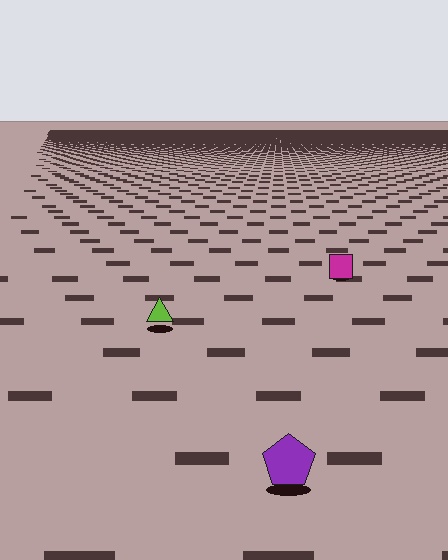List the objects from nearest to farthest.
From nearest to farthest: the purple pentagon, the lime triangle, the magenta square.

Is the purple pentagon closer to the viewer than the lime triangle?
Yes. The purple pentagon is closer — you can tell from the texture gradient: the ground texture is coarser near it.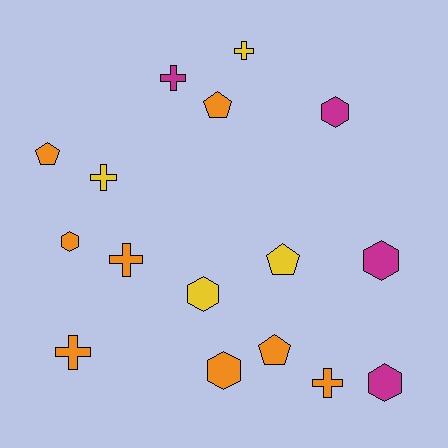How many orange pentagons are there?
There are 3 orange pentagons.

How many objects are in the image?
There are 16 objects.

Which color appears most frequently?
Orange, with 8 objects.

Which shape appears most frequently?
Cross, with 6 objects.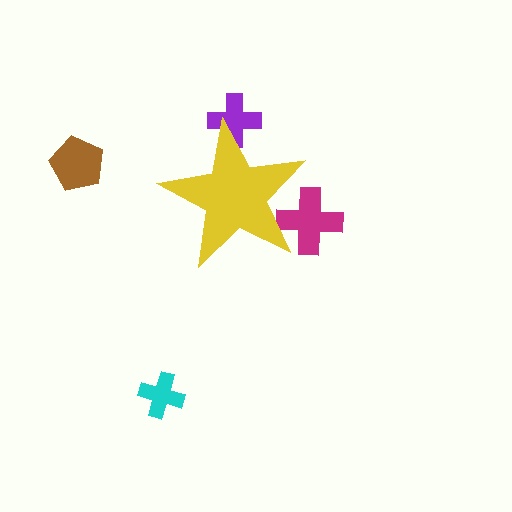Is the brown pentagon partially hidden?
No, the brown pentagon is fully visible.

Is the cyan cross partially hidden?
No, the cyan cross is fully visible.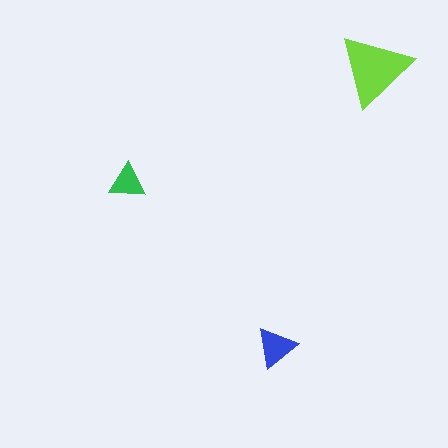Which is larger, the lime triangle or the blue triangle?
The lime one.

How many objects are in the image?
There are 3 objects in the image.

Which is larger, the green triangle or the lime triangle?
The lime one.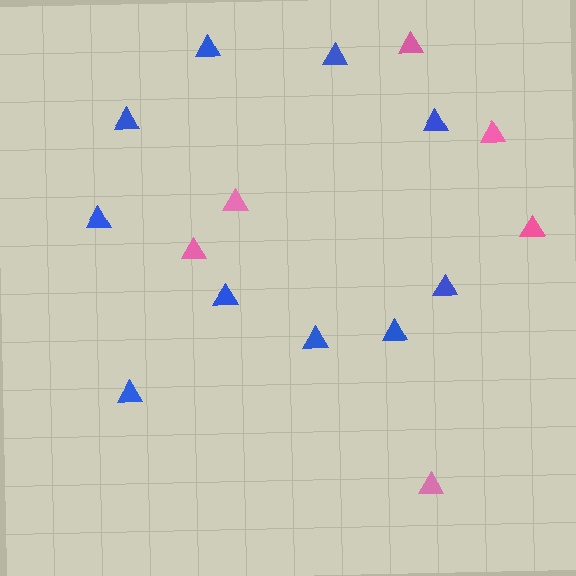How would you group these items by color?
There are 2 groups: one group of blue triangles (10) and one group of pink triangles (6).